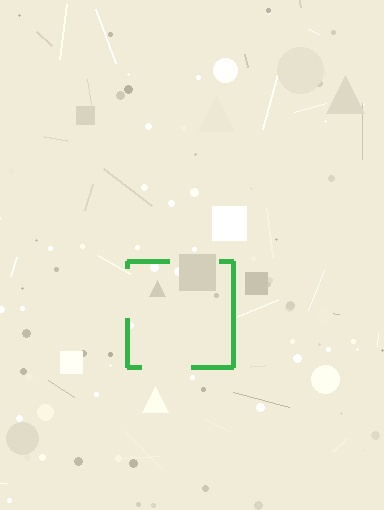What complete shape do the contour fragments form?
The contour fragments form a square.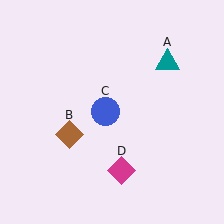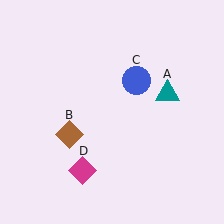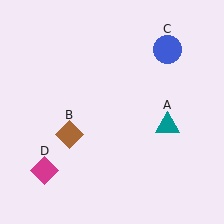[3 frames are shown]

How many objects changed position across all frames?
3 objects changed position: teal triangle (object A), blue circle (object C), magenta diamond (object D).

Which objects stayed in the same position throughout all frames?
Brown diamond (object B) remained stationary.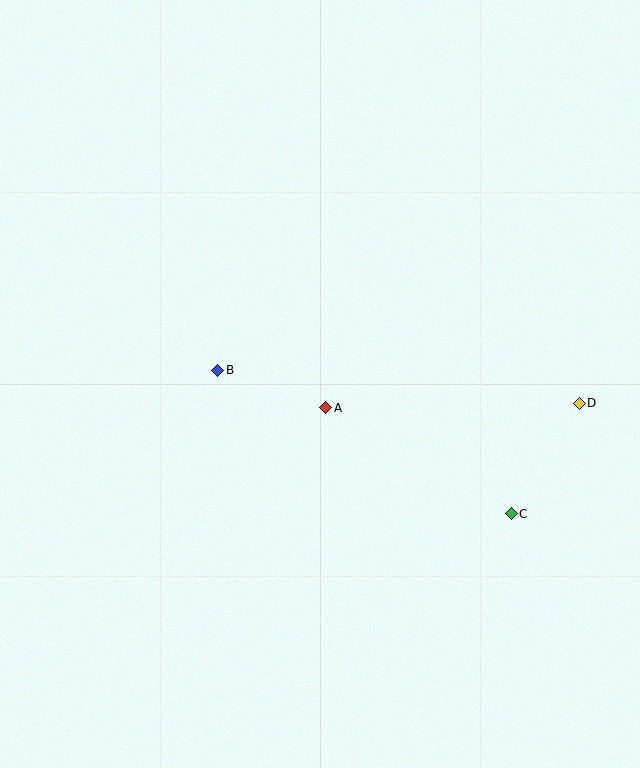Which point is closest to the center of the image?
Point A at (326, 408) is closest to the center.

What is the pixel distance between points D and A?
The distance between D and A is 254 pixels.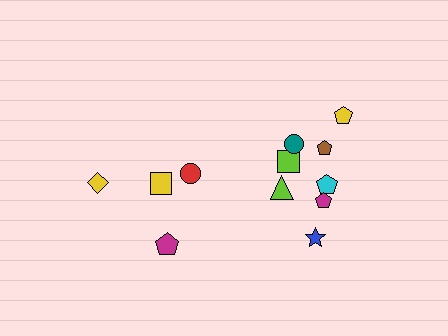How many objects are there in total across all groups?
There are 12 objects.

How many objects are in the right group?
There are 8 objects.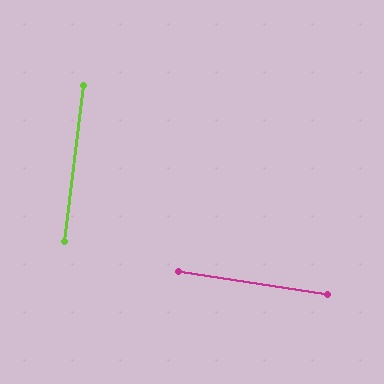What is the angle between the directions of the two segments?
Approximately 88 degrees.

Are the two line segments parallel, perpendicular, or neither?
Perpendicular — they meet at approximately 88°.